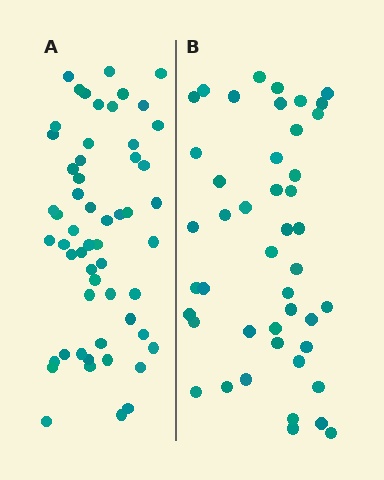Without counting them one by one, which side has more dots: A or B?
Region A (the left region) has more dots.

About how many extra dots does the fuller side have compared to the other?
Region A has roughly 12 or so more dots than region B.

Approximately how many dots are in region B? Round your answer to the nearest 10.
About 40 dots. (The exact count is 45, which rounds to 40.)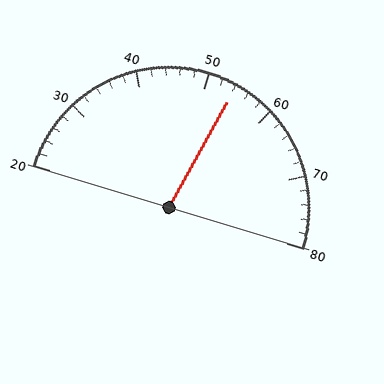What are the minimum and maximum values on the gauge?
The gauge ranges from 20 to 80.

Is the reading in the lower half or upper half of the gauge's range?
The reading is in the upper half of the range (20 to 80).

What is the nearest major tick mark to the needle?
The nearest major tick mark is 50.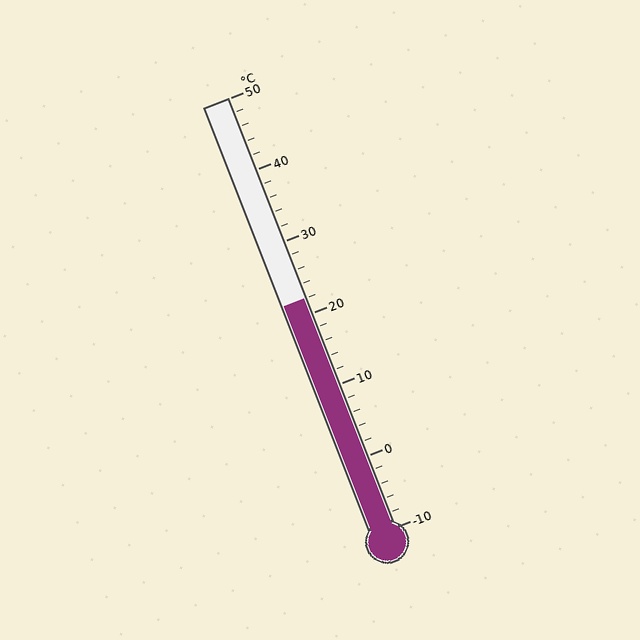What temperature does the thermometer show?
The thermometer shows approximately 22°C.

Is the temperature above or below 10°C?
The temperature is above 10°C.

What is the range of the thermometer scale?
The thermometer scale ranges from -10°C to 50°C.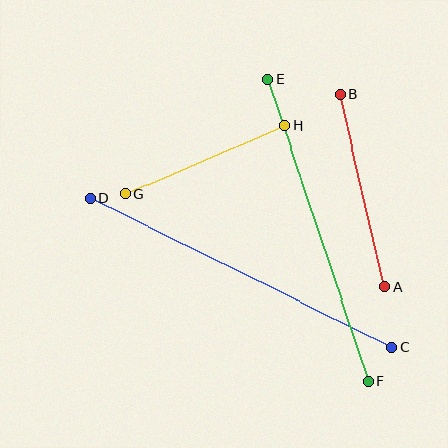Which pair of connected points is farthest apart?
Points C and D are farthest apart.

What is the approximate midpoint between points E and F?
The midpoint is at approximately (318, 230) pixels.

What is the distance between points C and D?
The distance is approximately 336 pixels.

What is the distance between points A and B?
The distance is approximately 198 pixels.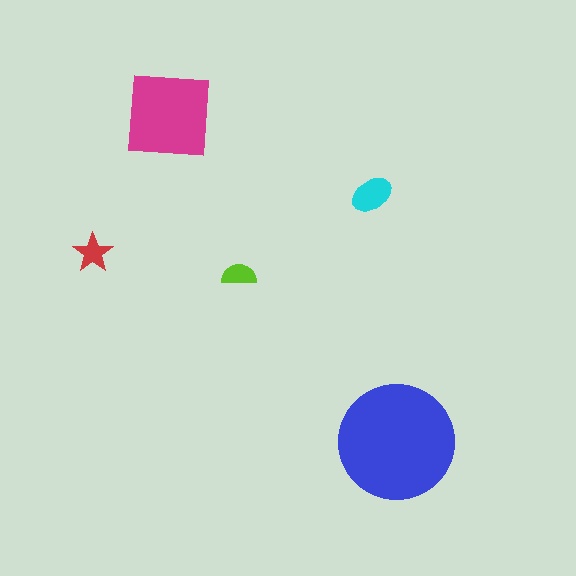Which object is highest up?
The magenta square is topmost.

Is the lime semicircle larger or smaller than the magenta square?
Smaller.